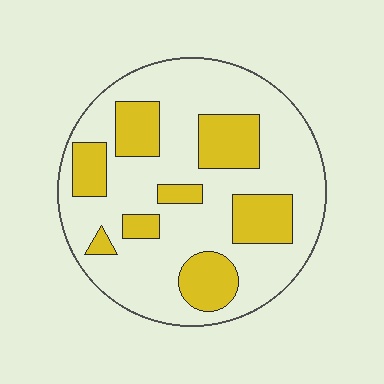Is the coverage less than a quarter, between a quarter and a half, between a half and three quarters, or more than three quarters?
Between a quarter and a half.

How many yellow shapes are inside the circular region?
8.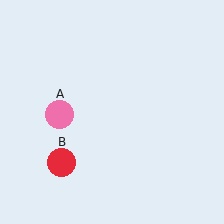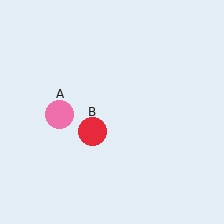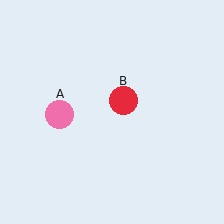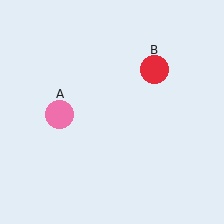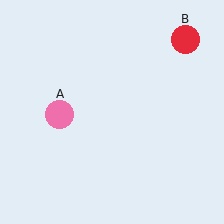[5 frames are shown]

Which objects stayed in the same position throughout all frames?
Pink circle (object A) remained stationary.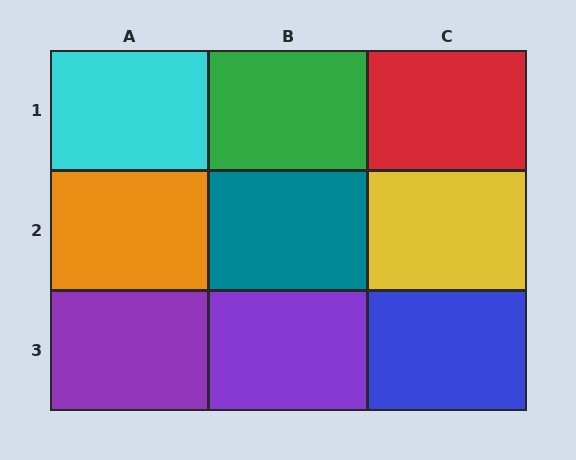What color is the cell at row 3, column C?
Blue.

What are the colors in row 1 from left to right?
Cyan, green, red.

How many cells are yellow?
1 cell is yellow.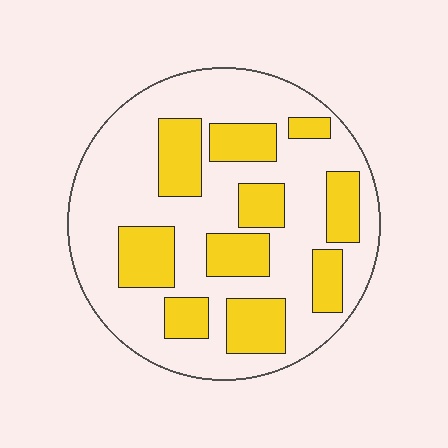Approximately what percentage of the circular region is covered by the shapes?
Approximately 35%.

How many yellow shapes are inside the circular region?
10.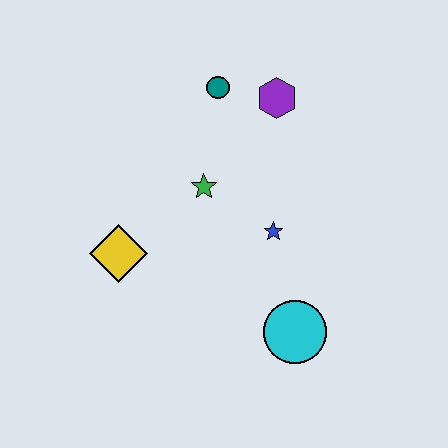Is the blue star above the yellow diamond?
Yes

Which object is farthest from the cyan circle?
The teal circle is farthest from the cyan circle.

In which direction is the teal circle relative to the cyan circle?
The teal circle is above the cyan circle.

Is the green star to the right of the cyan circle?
No